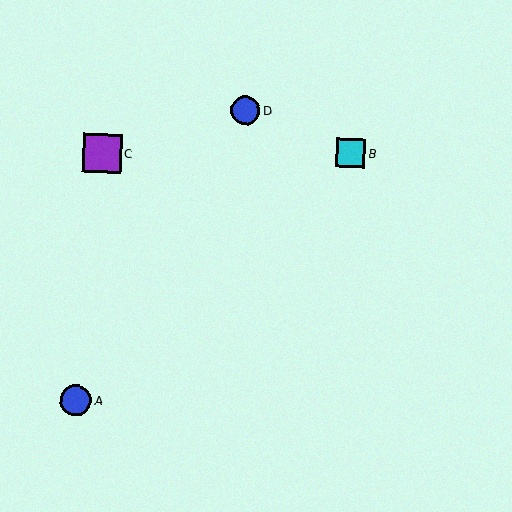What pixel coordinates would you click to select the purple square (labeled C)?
Click at (102, 153) to select the purple square C.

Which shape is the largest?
The purple square (labeled C) is the largest.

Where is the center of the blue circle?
The center of the blue circle is at (246, 110).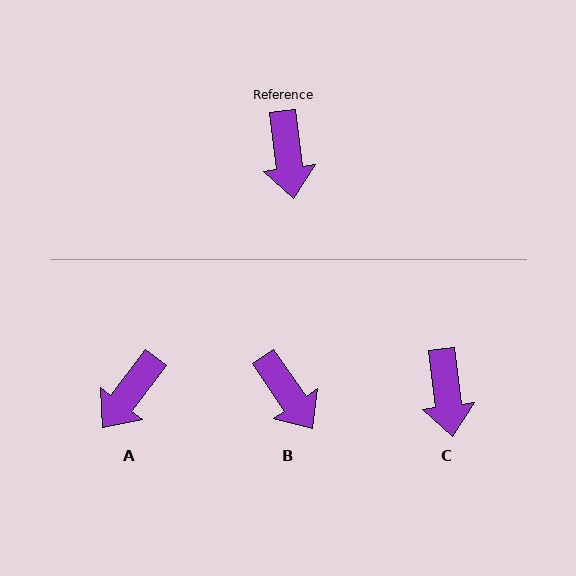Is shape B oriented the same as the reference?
No, it is off by about 27 degrees.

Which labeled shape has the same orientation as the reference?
C.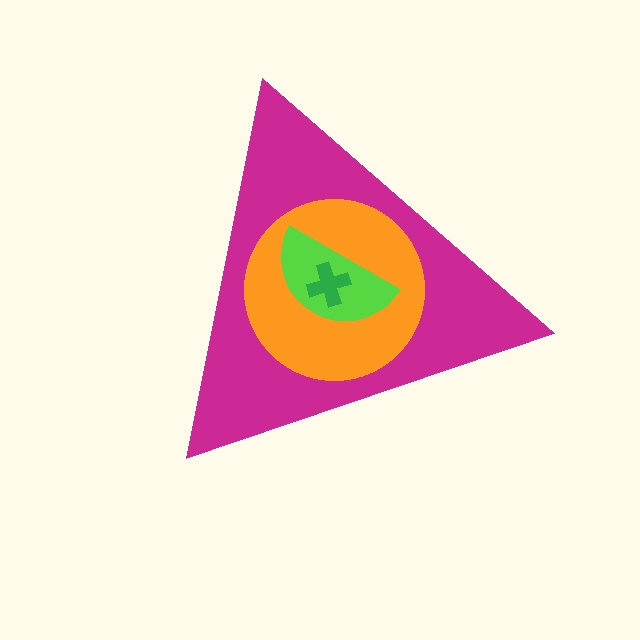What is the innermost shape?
The green cross.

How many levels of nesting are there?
4.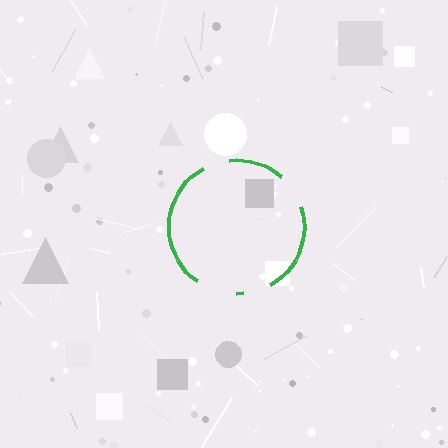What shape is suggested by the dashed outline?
The dashed outline suggests a circle.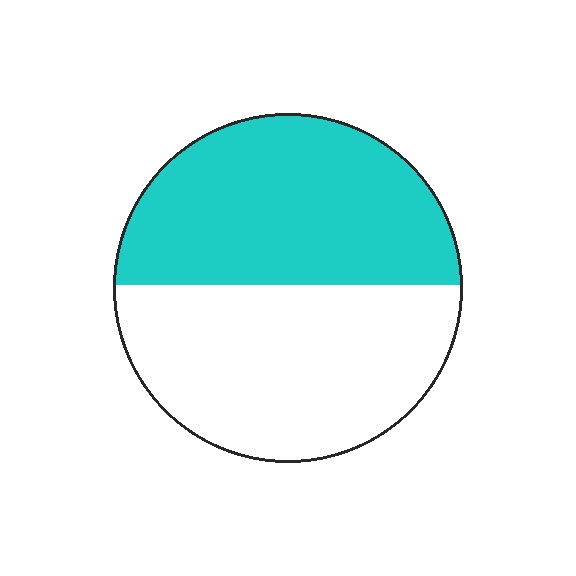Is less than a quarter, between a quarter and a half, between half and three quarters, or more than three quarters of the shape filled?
Between a quarter and a half.